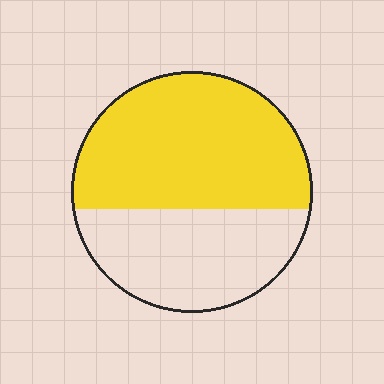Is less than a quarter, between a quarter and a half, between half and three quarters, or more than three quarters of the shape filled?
Between half and three quarters.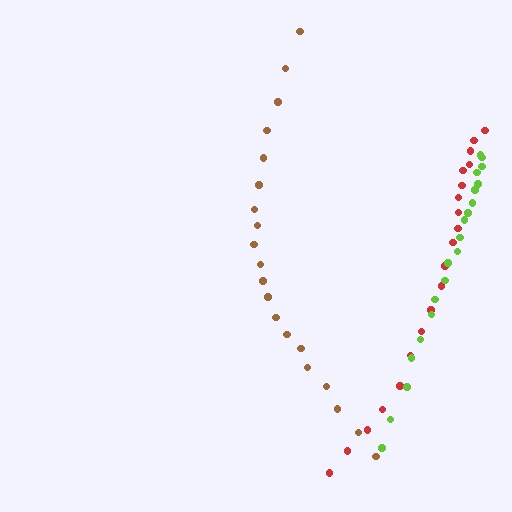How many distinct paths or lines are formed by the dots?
There are 3 distinct paths.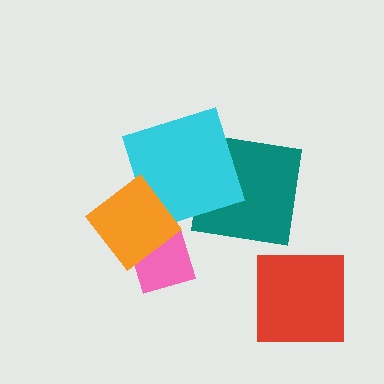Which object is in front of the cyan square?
The orange diamond is in front of the cyan square.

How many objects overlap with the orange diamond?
2 objects overlap with the orange diamond.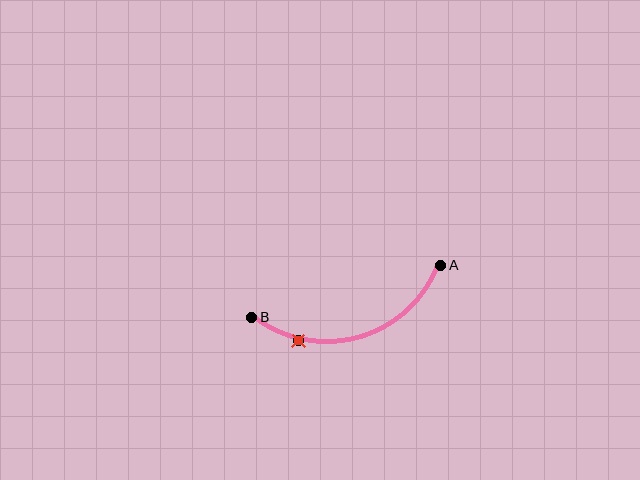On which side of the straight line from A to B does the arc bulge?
The arc bulges below the straight line connecting A and B.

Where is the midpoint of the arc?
The arc midpoint is the point on the curve farthest from the straight line joining A and B. It sits below that line.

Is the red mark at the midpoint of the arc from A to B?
No. The red mark lies on the arc but is closer to endpoint B. The arc midpoint would be at the point on the curve equidistant along the arc from both A and B.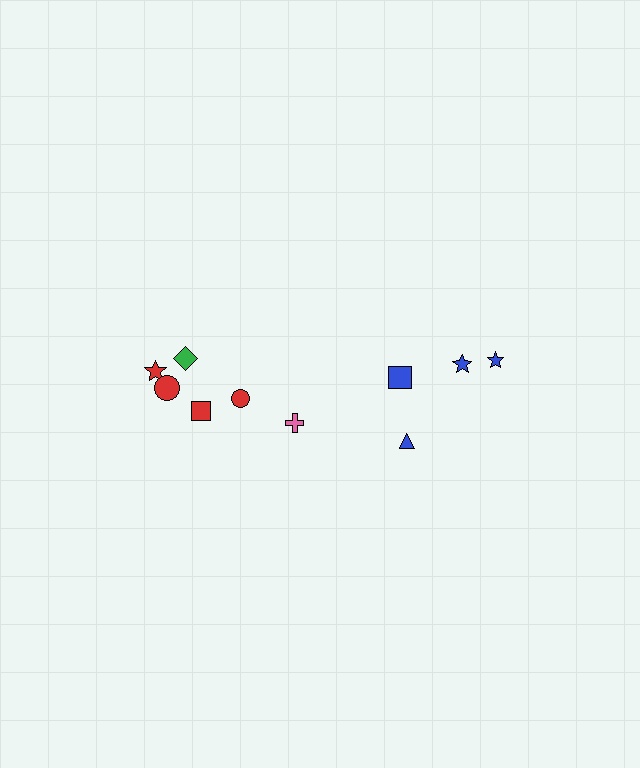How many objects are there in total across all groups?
There are 10 objects.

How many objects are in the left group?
There are 6 objects.